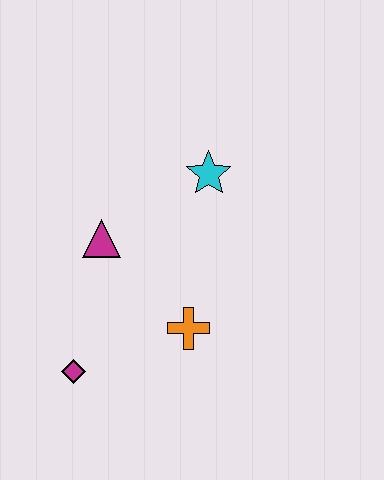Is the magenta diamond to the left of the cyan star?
Yes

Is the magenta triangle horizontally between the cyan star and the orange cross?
No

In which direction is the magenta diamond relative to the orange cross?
The magenta diamond is to the left of the orange cross.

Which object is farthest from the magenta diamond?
The cyan star is farthest from the magenta diamond.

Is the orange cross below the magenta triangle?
Yes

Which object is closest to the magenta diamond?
The orange cross is closest to the magenta diamond.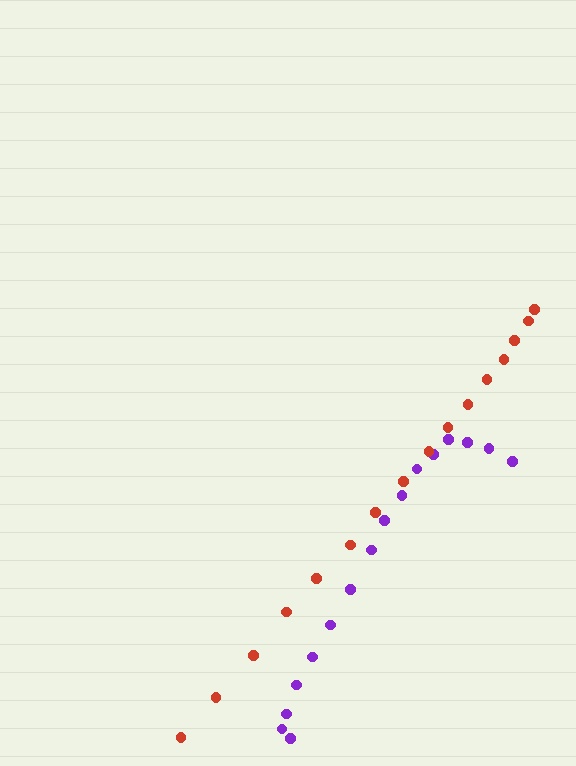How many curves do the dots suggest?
There are 2 distinct paths.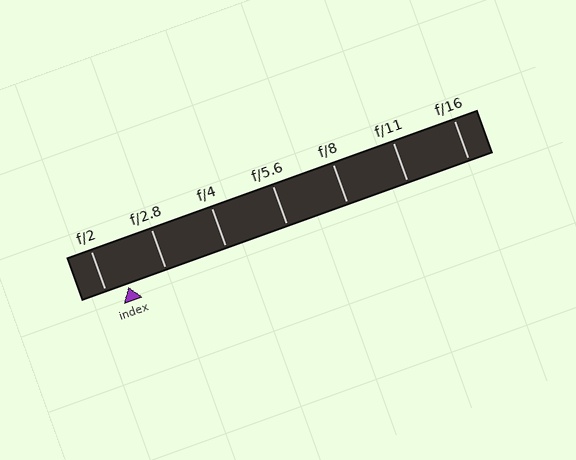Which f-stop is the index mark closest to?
The index mark is closest to f/2.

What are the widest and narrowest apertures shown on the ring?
The widest aperture shown is f/2 and the narrowest is f/16.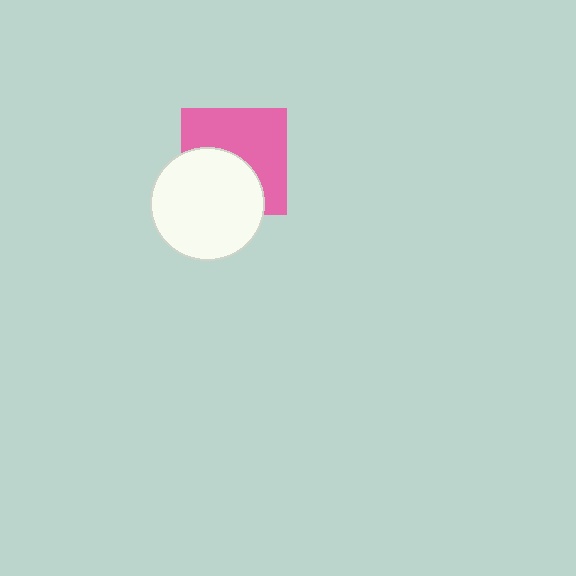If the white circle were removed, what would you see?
You would see the complete pink square.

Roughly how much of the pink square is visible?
About half of it is visible (roughly 57%).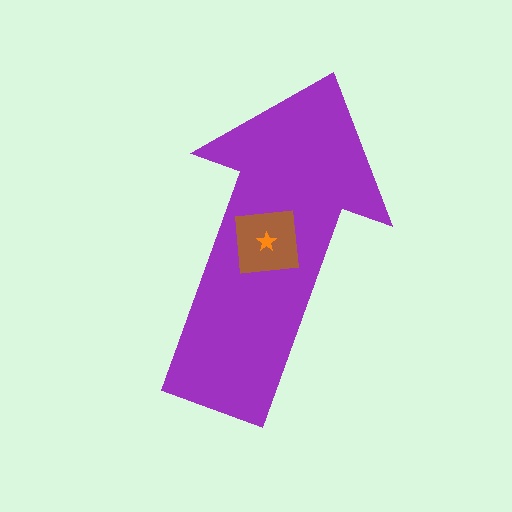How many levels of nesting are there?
3.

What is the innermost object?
The orange star.